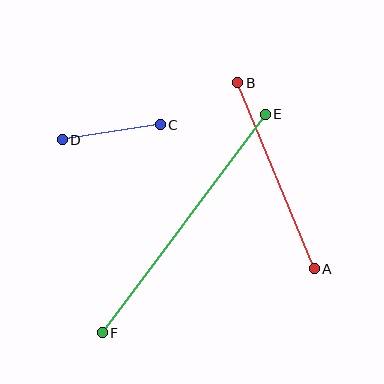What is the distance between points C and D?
The distance is approximately 99 pixels.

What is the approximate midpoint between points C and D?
The midpoint is at approximately (111, 132) pixels.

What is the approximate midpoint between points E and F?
The midpoint is at approximately (184, 223) pixels.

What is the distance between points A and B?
The distance is approximately 201 pixels.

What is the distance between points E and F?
The distance is approximately 273 pixels.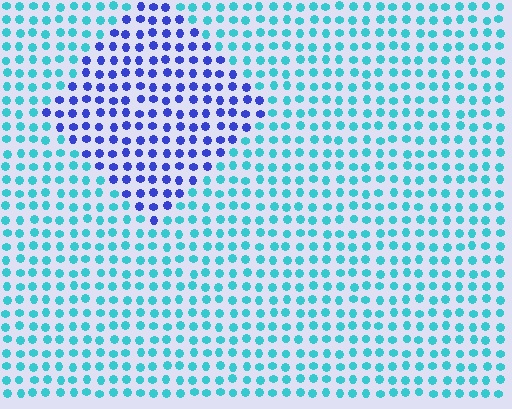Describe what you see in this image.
The image is filled with small cyan elements in a uniform arrangement. A diamond-shaped region is visible where the elements are tinted to a slightly different hue, forming a subtle color boundary.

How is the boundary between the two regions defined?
The boundary is defined purely by a slight shift in hue (about 54 degrees). Spacing, size, and orientation are identical on both sides.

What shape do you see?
I see a diamond.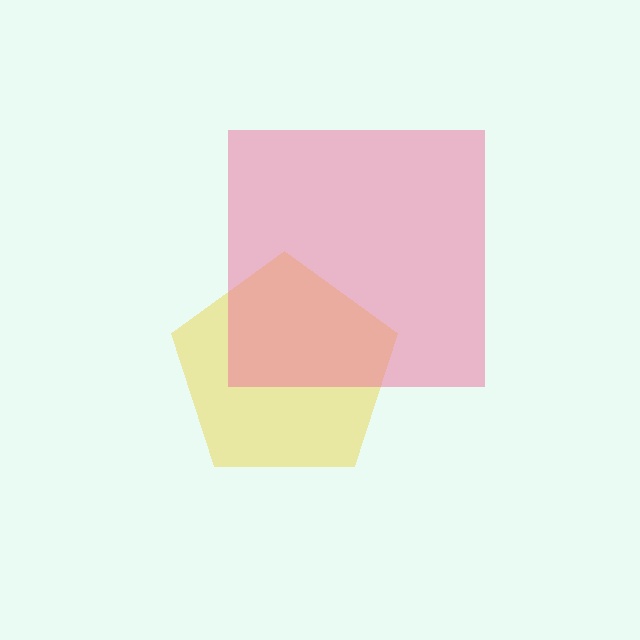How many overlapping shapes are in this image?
There are 2 overlapping shapes in the image.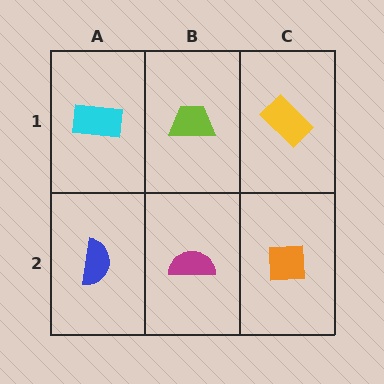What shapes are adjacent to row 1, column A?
A blue semicircle (row 2, column A), a lime trapezoid (row 1, column B).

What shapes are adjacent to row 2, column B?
A lime trapezoid (row 1, column B), a blue semicircle (row 2, column A), an orange square (row 2, column C).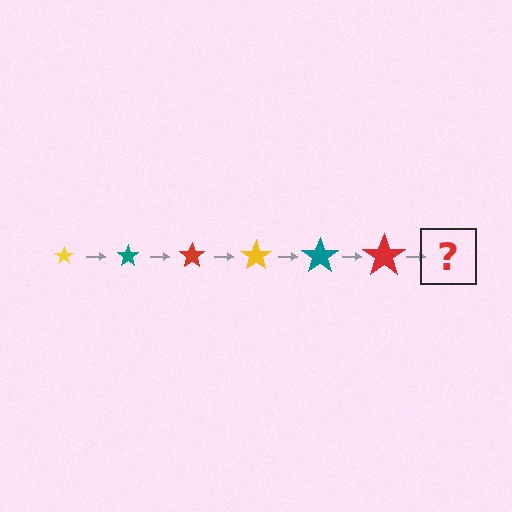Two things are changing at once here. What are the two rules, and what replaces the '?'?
The two rules are that the star grows larger each step and the color cycles through yellow, teal, and red. The '?' should be a yellow star, larger than the previous one.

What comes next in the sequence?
The next element should be a yellow star, larger than the previous one.